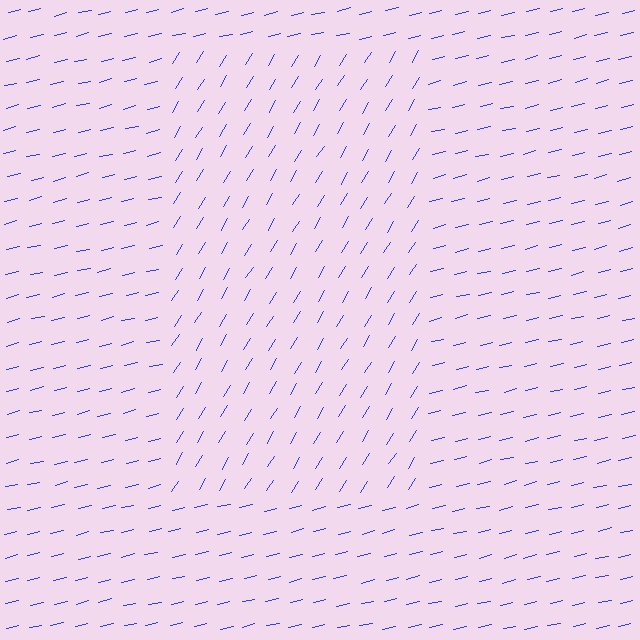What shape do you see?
I see a rectangle.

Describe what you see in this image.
The image is filled with small blue line segments. A rectangle region in the image has lines oriented differently from the surrounding lines, creating a visible texture boundary.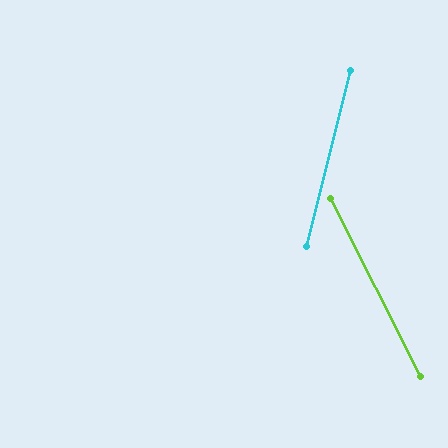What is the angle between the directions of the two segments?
Approximately 41 degrees.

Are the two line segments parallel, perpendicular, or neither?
Neither parallel nor perpendicular — they differ by about 41°.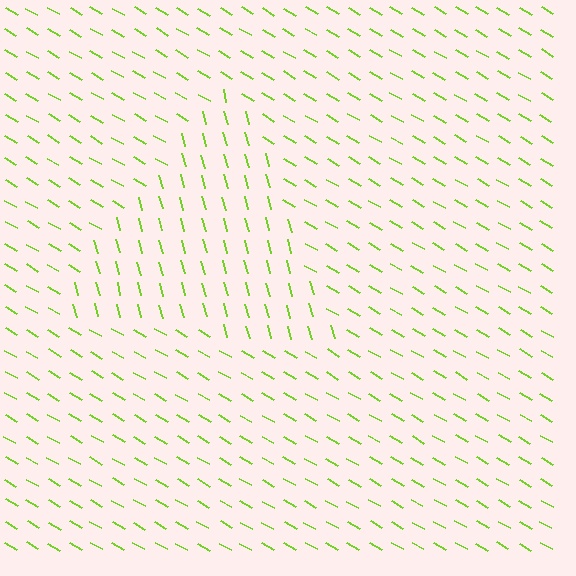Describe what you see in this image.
The image is filled with small lime line segments. A triangle region in the image has lines oriented differently from the surrounding lines, creating a visible texture boundary.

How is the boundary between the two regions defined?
The boundary is defined purely by a change in line orientation (approximately 45 degrees difference). All lines are the same color and thickness.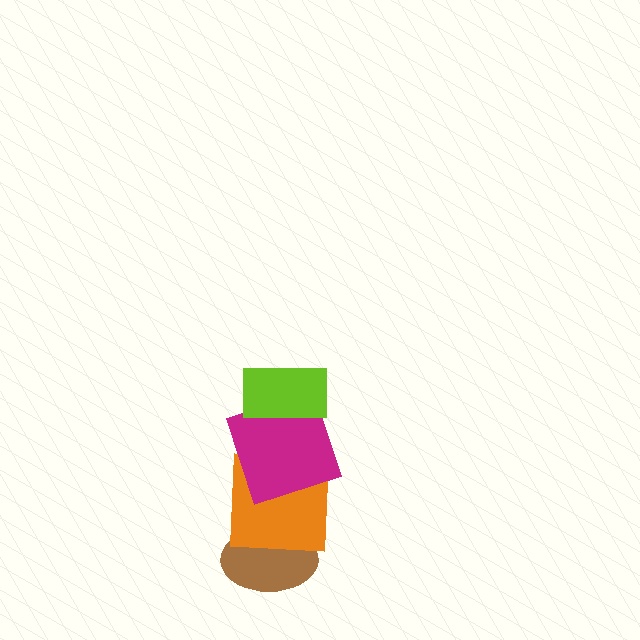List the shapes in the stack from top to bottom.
From top to bottom: the lime rectangle, the magenta square, the orange square, the brown ellipse.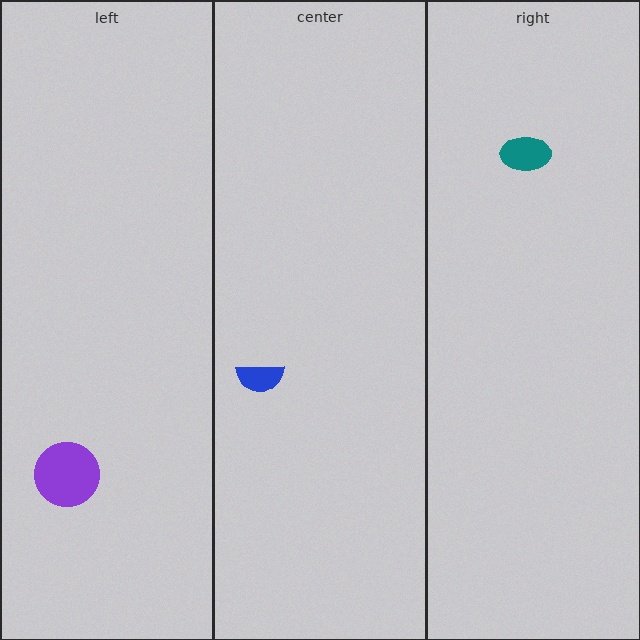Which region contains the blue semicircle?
The center region.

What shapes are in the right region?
The teal ellipse.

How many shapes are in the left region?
1.